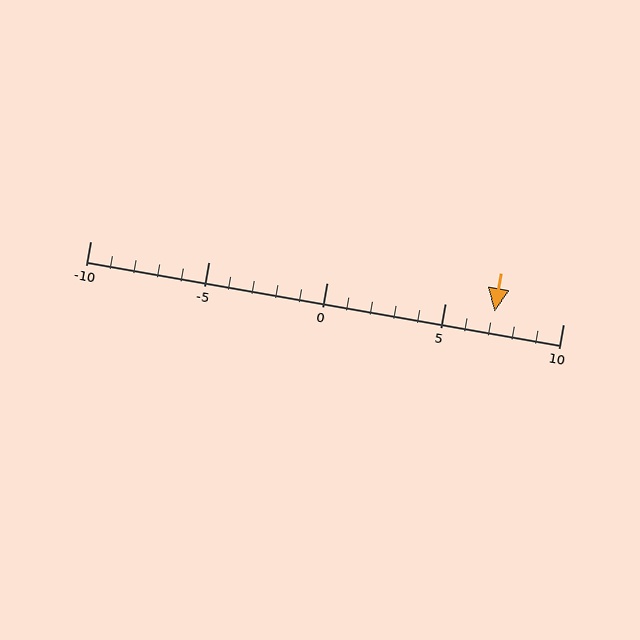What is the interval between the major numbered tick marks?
The major tick marks are spaced 5 units apart.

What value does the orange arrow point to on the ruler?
The orange arrow points to approximately 7.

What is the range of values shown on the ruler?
The ruler shows values from -10 to 10.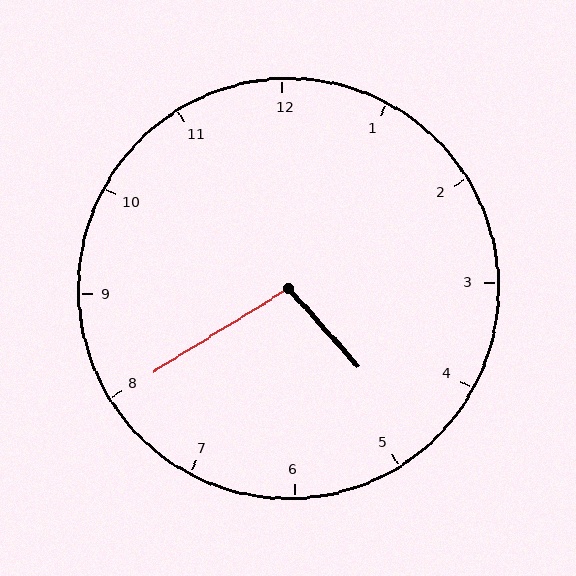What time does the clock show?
4:40.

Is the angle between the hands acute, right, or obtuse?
It is obtuse.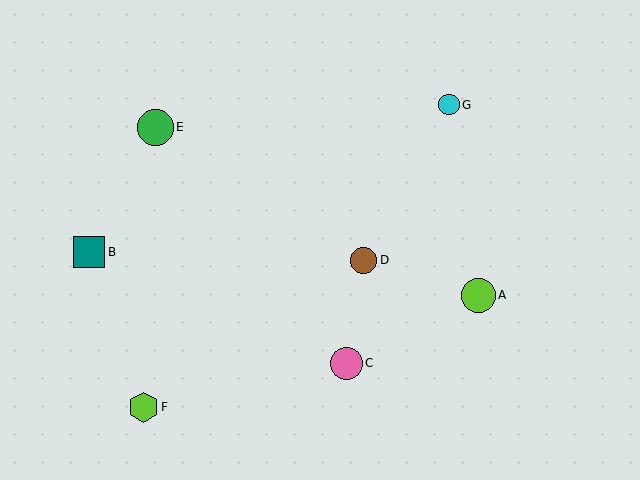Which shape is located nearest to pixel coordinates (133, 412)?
The lime hexagon (labeled F) at (143, 407) is nearest to that location.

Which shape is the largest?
The green circle (labeled E) is the largest.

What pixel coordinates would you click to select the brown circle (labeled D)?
Click at (364, 260) to select the brown circle D.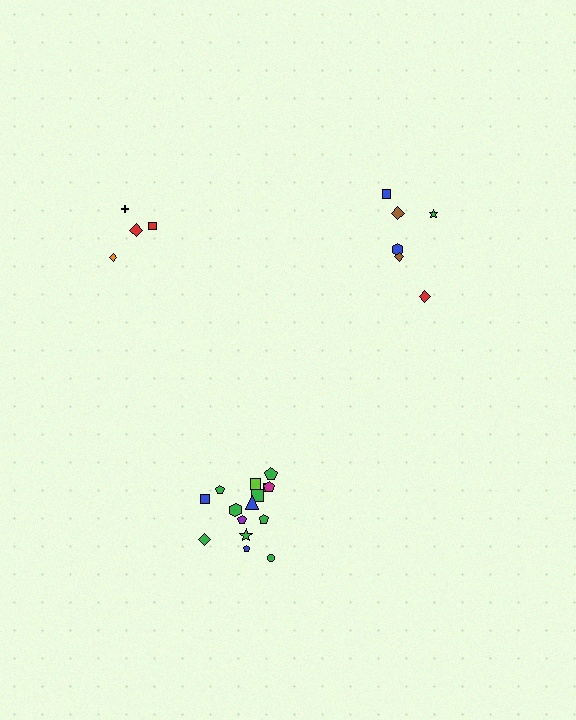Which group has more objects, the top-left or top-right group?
The top-right group.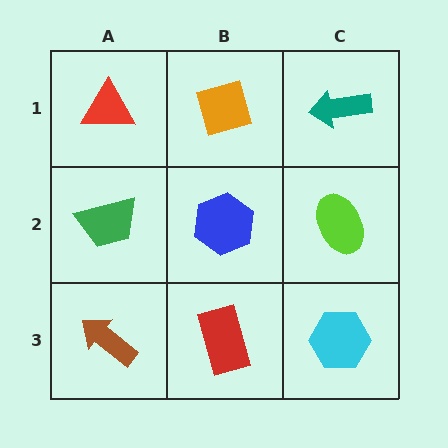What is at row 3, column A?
A brown arrow.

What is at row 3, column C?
A cyan hexagon.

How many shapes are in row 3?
3 shapes.